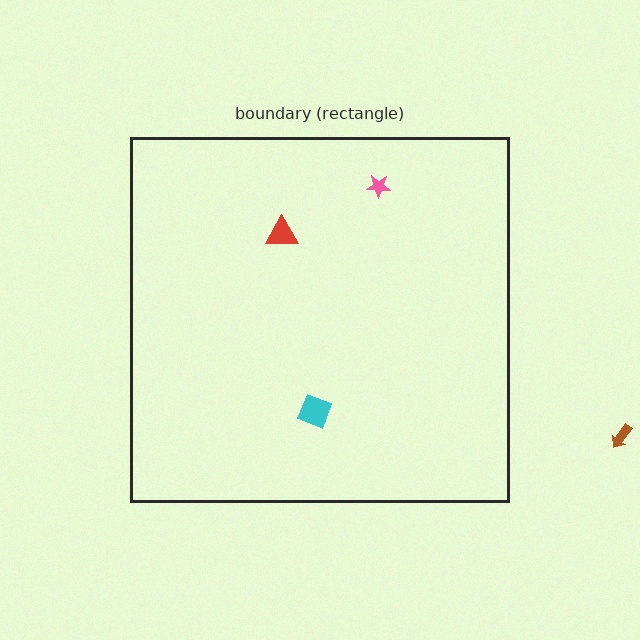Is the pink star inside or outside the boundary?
Inside.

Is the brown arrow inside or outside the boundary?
Outside.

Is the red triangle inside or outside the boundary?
Inside.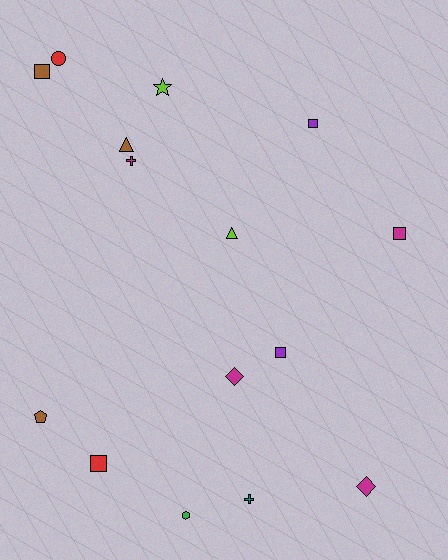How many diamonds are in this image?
There are 2 diamonds.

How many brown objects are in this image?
There are 3 brown objects.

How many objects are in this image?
There are 15 objects.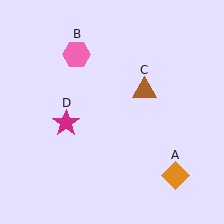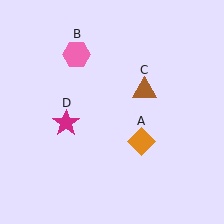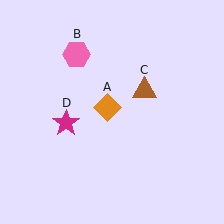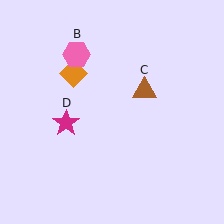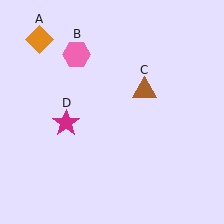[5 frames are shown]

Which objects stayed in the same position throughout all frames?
Pink hexagon (object B) and brown triangle (object C) and magenta star (object D) remained stationary.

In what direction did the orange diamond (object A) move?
The orange diamond (object A) moved up and to the left.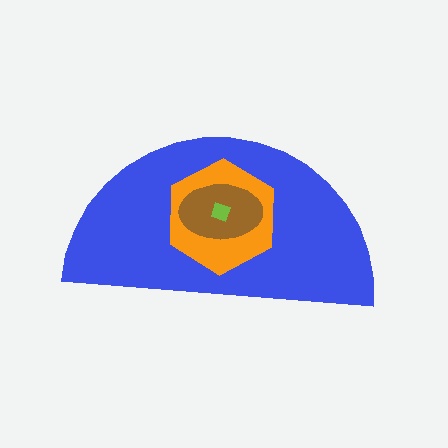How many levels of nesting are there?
4.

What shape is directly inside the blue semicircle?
The orange hexagon.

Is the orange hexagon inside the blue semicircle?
Yes.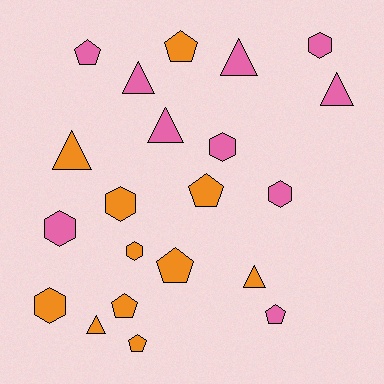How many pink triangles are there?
There are 4 pink triangles.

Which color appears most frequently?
Orange, with 11 objects.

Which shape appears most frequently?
Triangle, with 7 objects.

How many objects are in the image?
There are 21 objects.